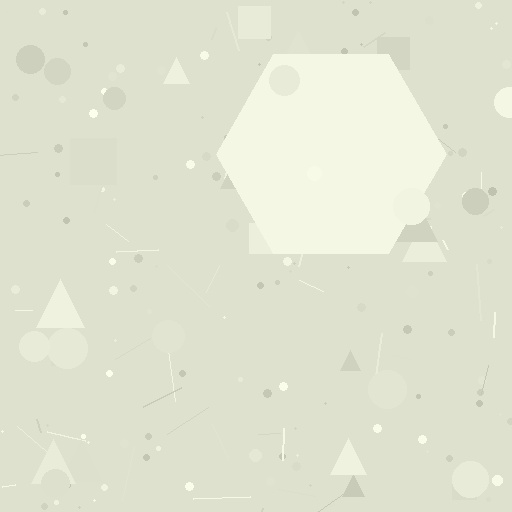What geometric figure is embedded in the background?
A hexagon is embedded in the background.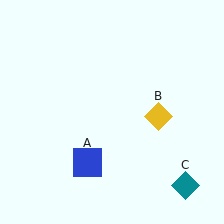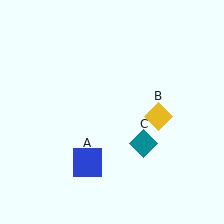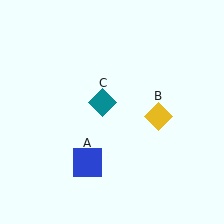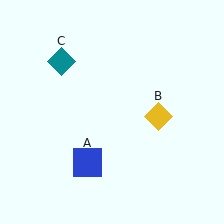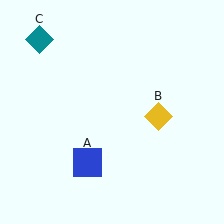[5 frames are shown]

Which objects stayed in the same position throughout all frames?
Blue square (object A) and yellow diamond (object B) remained stationary.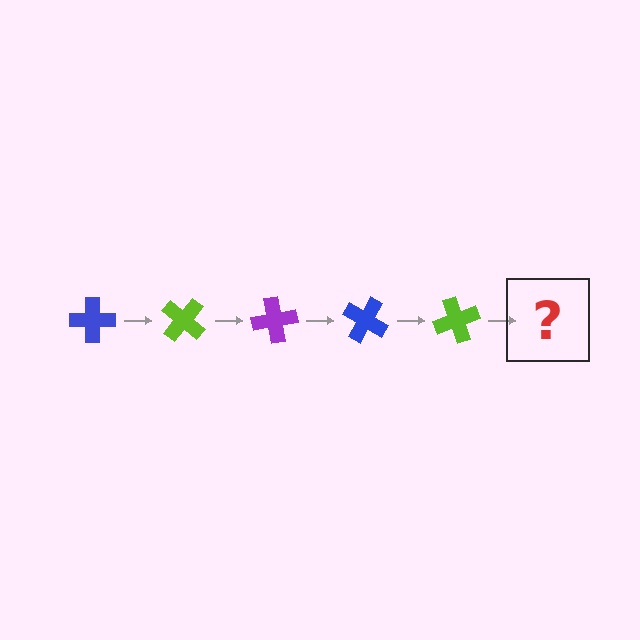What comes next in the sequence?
The next element should be a purple cross, rotated 200 degrees from the start.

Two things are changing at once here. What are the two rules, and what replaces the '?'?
The two rules are that it rotates 40 degrees each step and the color cycles through blue, lime, and purple. The '?' should be a purple cross, rotated 200 degrees from the start.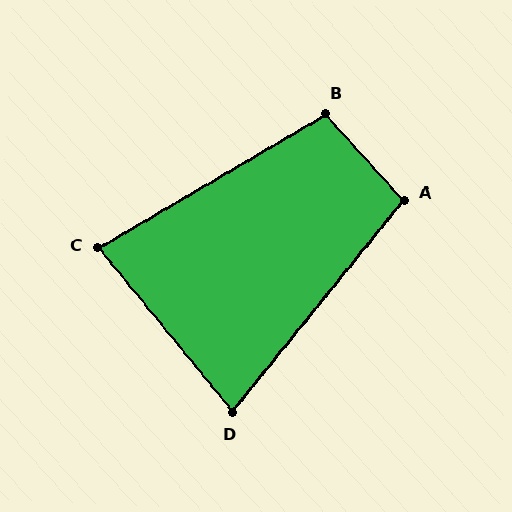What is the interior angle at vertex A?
Approximately 99 degrees (obtuse).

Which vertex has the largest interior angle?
B, at approximately 102 degrees.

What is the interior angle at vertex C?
Approximately 81 degrees (acute).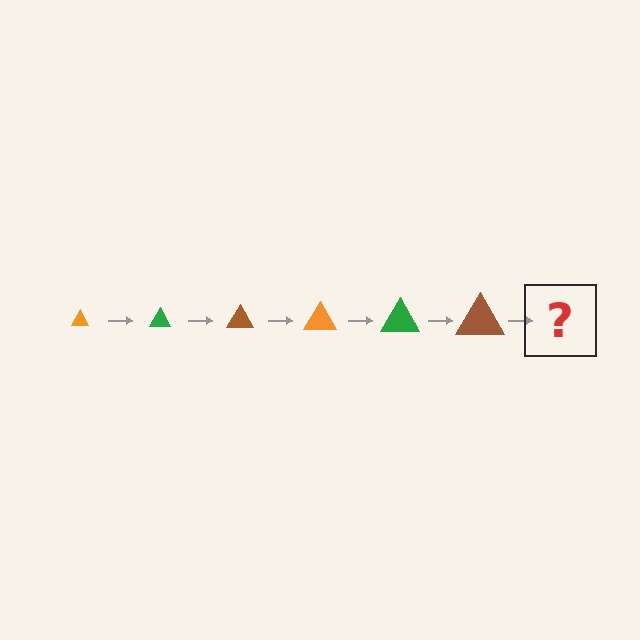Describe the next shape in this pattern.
It should be an orange triangle, larger than the previous one.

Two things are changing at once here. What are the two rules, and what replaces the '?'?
The two rules are that the triangle grows larger each step and the color cycles through orange, green, and brown. The '?' should be an orange triangle, larger than the previous one.